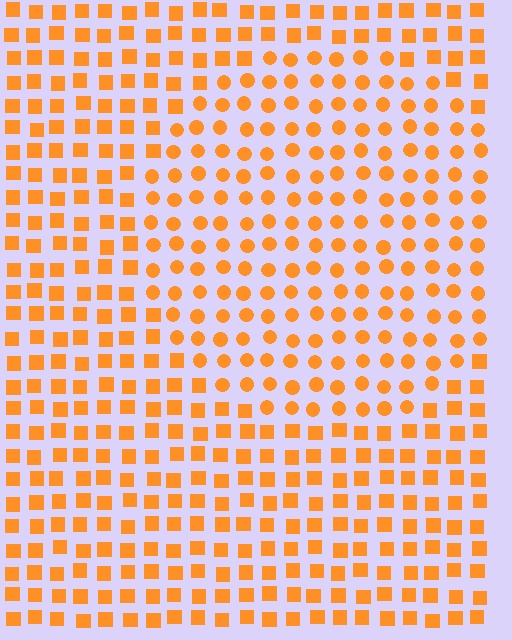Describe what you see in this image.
The image is filled with small orange elements arranged in a uniform grid. A circle-shaped region contains circles, while the surrounding area contains squares. The boundary is defined purely by the change in element shape.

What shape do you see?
I see a circle.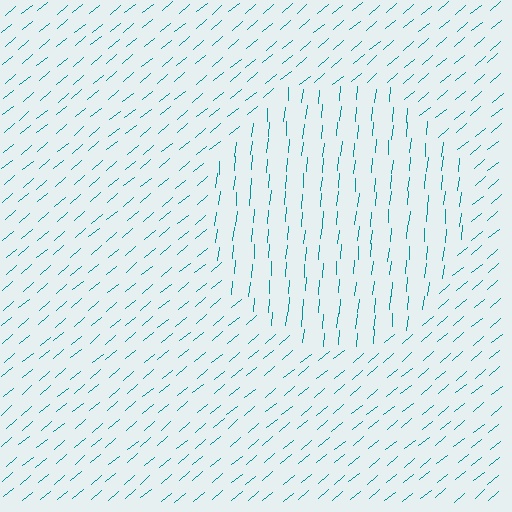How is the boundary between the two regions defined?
The boundary is defined purely by a change in line orientation (approximately 45 degrees difference). All lines are the same color and thickness.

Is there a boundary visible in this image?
Yes, there is a texture boundary formed by a change in line orientation.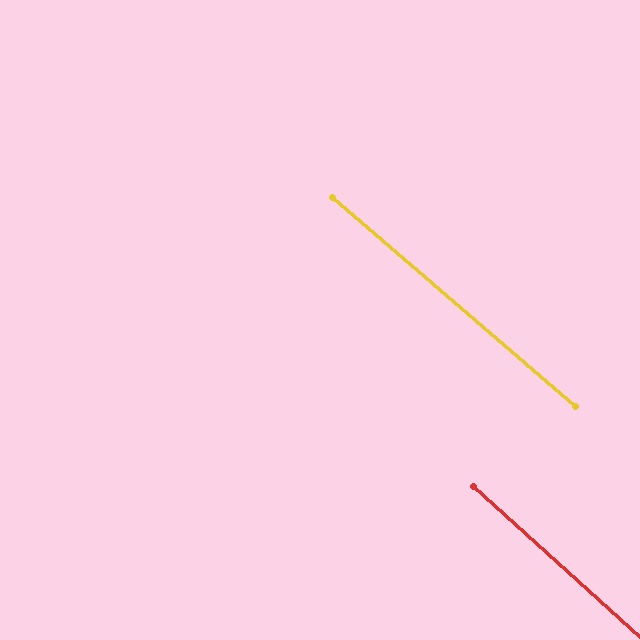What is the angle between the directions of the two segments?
Approximately 2 degrees.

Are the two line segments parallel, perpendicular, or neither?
Parallel — their directions differ by only 1.5°.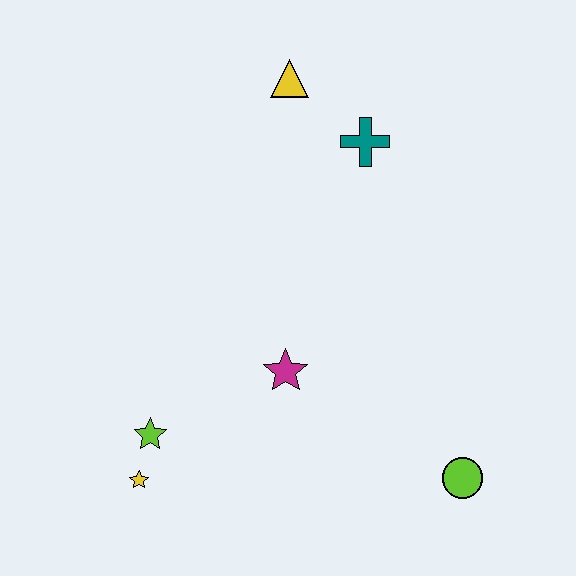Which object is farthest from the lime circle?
The yellow triangle is farthest from the lime circle.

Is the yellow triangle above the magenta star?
Yes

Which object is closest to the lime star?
The yellow star is closest to the lime star.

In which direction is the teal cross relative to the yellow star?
The teal cross is above the yellow star.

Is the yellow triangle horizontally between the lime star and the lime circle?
Yes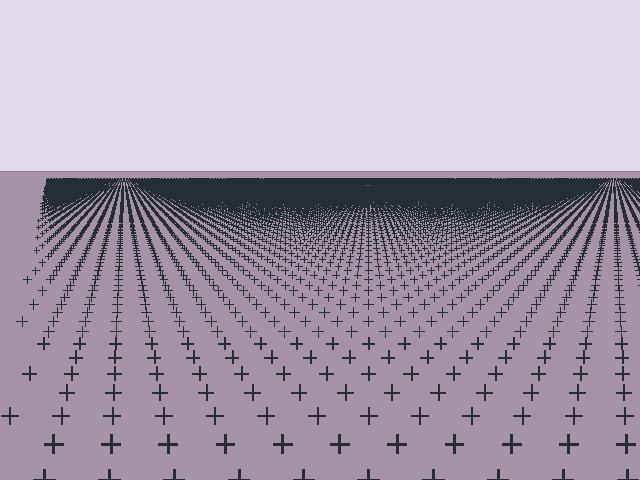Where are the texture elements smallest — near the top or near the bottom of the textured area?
Near the top.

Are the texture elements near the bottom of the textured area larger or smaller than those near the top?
Larger. Near the bottom, elements are closer to the viewer and appear at a bigger on-screen size.